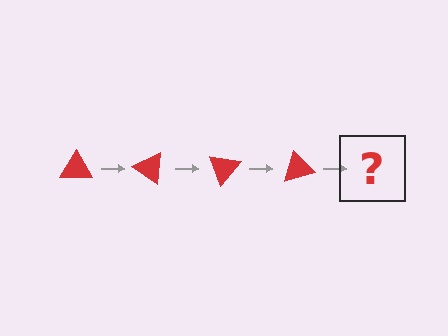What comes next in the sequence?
The next element should be a red triangle rotated 140 degrees.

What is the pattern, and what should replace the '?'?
The pattern is that the triangle rotates 35 degrees each step. The '?' should be a red triangle rotated 140 degrees.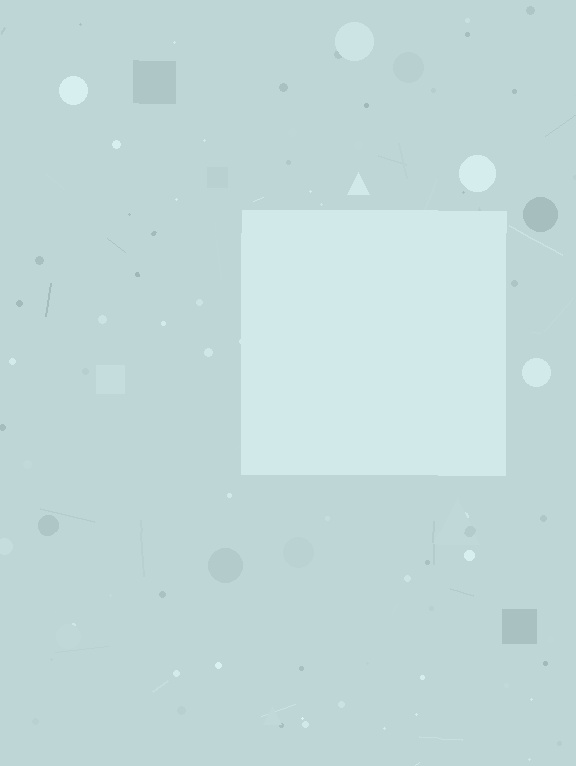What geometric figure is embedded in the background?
A square is embedded in the background.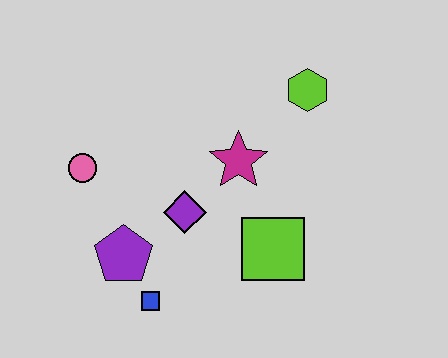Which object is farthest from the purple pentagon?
The lime hexagon is farthest from the purple pentagon.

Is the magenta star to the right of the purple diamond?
Yes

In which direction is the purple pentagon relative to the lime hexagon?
The purple pentagon is to the left of the lime hexagon.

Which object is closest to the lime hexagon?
The magenta star is closest to the lime hexagon.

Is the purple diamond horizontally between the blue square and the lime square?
Yes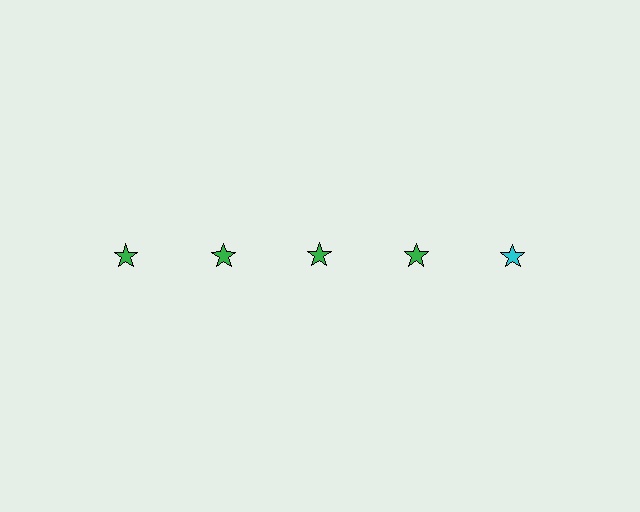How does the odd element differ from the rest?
It has a different color: cyan instead of green.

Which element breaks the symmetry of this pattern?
The cyan star in the top row, rightmost column breaks the symmetry. All other shapes are green stars.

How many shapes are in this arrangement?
There are 5 shapes arranged in a grid pattern.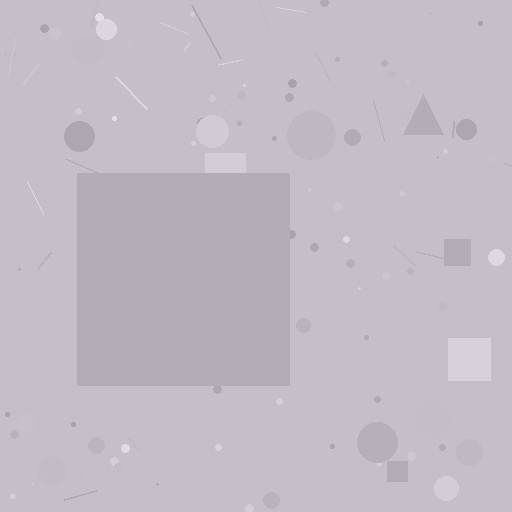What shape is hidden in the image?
A square is hidden in the image.